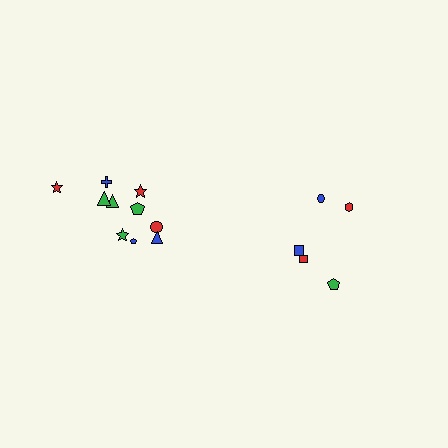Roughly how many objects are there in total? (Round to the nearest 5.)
Roughly 15 objects in total.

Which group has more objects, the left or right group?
The left group.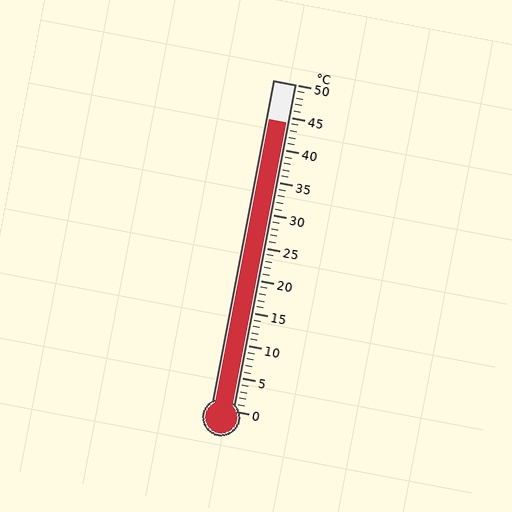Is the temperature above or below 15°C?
The temperature is above 15°C.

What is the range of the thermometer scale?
The thermometer scale ranges from 0°C to 50°C.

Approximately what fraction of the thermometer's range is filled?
The thermometer is filled to approximately 90% of its range.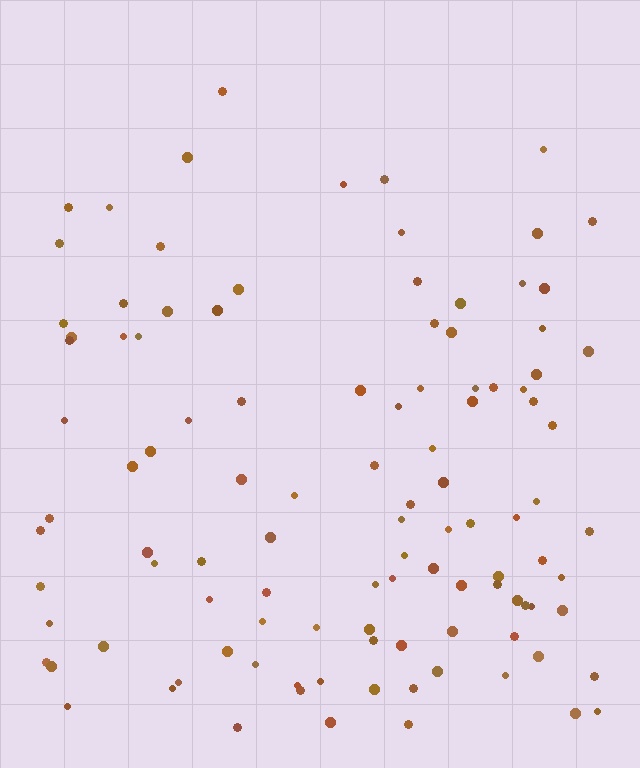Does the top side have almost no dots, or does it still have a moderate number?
Still a moderate number, just noticeably fewer than the bottom.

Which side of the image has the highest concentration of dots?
The bottom.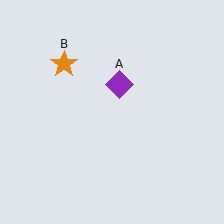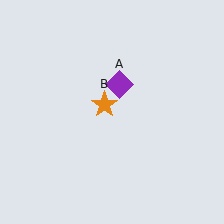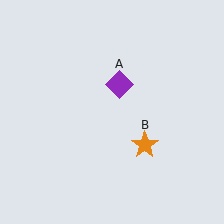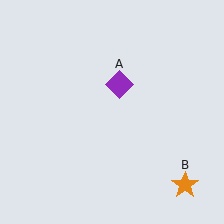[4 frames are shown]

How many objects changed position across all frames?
1 object changed position: orange star (object B).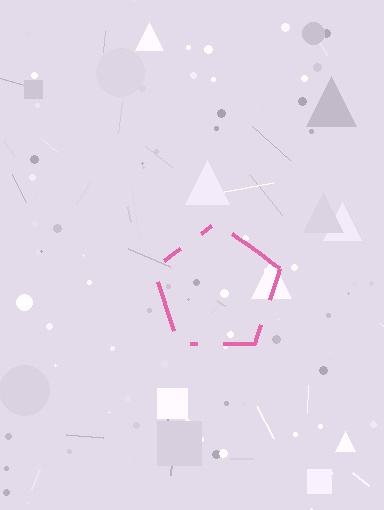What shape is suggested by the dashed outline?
The dashed outline suggests a pentagon.